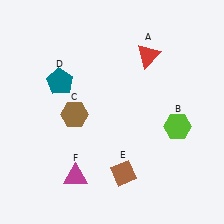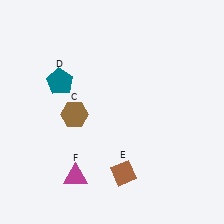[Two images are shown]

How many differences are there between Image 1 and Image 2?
There are 2 differences between the two images.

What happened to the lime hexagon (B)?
The lime hexagon (B) was removed in Image 2. It was in the bottom-right area of Image 1.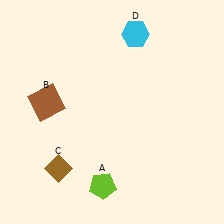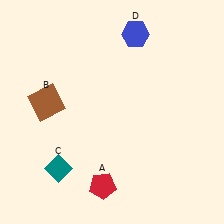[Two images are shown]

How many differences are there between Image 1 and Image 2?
There are 3 differences between the two images.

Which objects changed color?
A changed from lime to red. C changed from brown to teal. D changed from cyan to blue.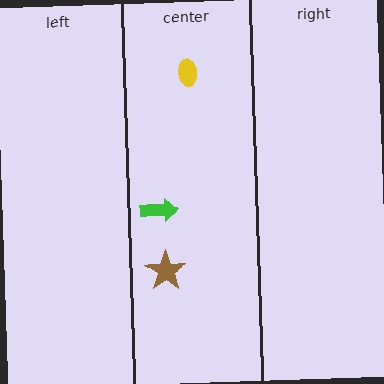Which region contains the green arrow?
The center region.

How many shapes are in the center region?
3.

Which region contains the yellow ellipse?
The center region.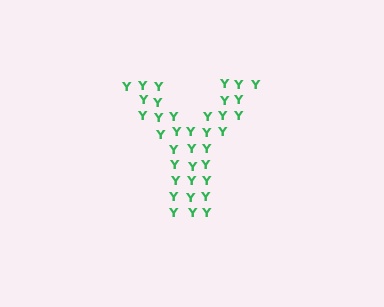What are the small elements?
The small elements are letter Y's.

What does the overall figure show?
The overall figure shows the letter Y.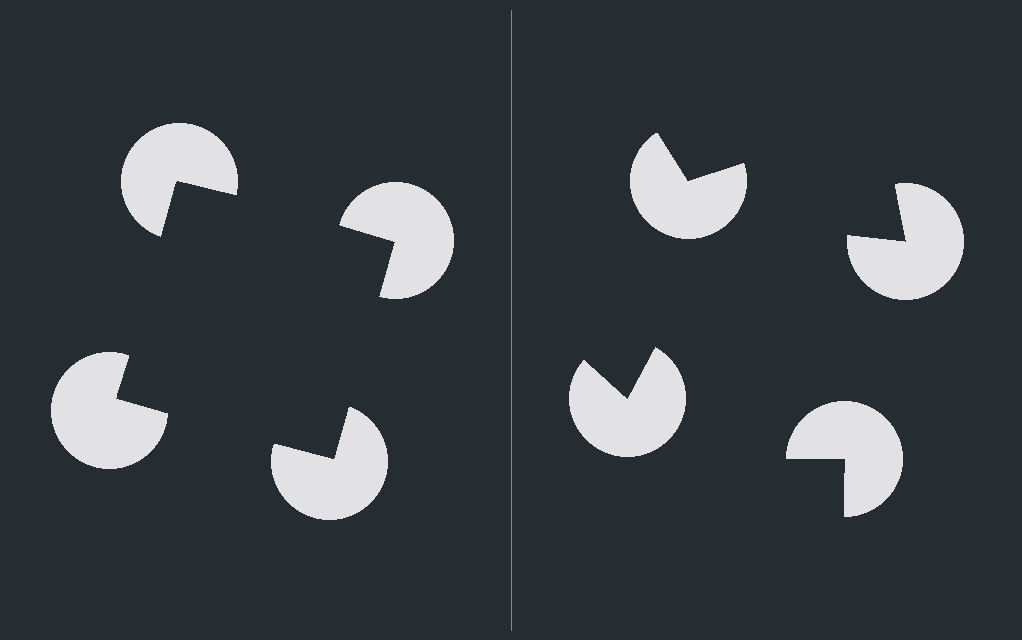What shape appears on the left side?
An illusory square.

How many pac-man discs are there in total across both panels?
8 — 4 on each side.